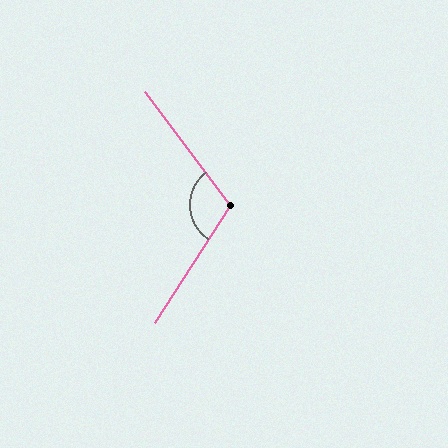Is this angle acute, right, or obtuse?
It is obtuse.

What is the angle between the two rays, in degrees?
Approximately 110 degrees.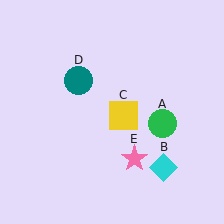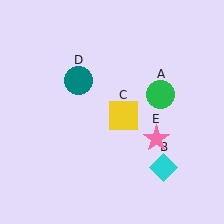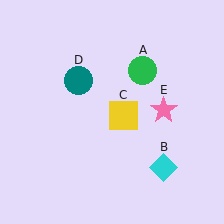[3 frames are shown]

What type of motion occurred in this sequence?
The green circle (object A), pink star (object E) rotated counterclockwise around the center of the scene.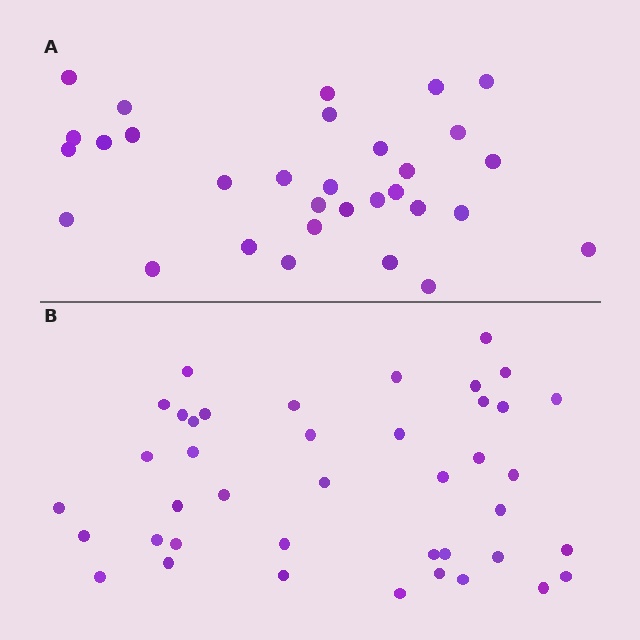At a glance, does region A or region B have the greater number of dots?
Region B (the bottom region) has more dots.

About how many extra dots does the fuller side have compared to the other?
Region B has roughly 10 or so more dots than region A.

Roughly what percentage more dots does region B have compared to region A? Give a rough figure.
About 30% more.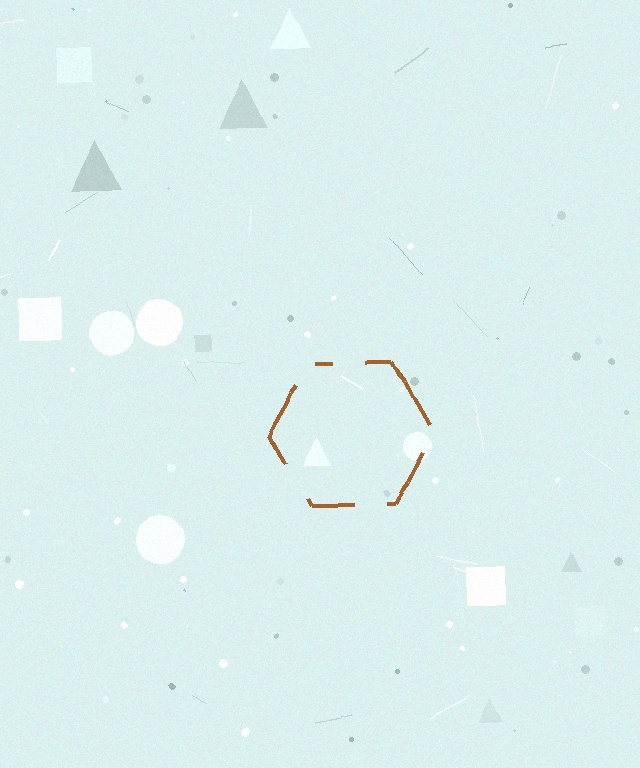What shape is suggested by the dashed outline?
The dashed outline suggests a hexagon.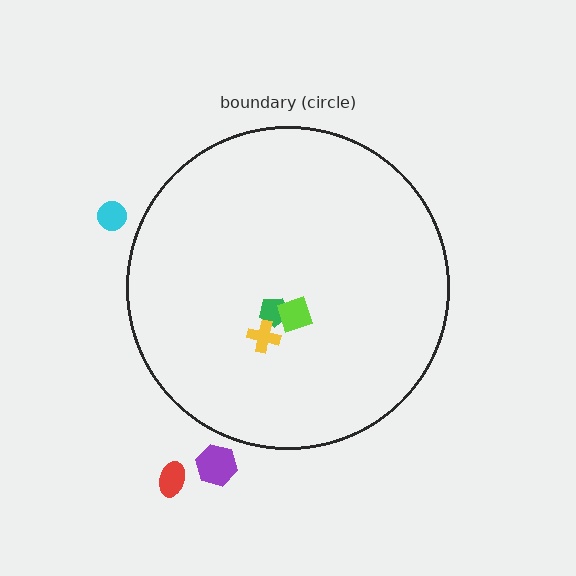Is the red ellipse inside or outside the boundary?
Outside.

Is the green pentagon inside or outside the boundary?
Inside.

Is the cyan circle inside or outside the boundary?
Outside.